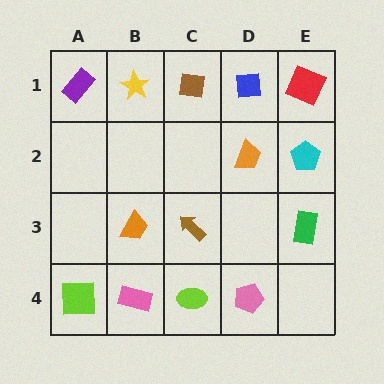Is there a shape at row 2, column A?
No, that cell is empty.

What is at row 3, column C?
A brown arrow.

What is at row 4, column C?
A lime ellipse.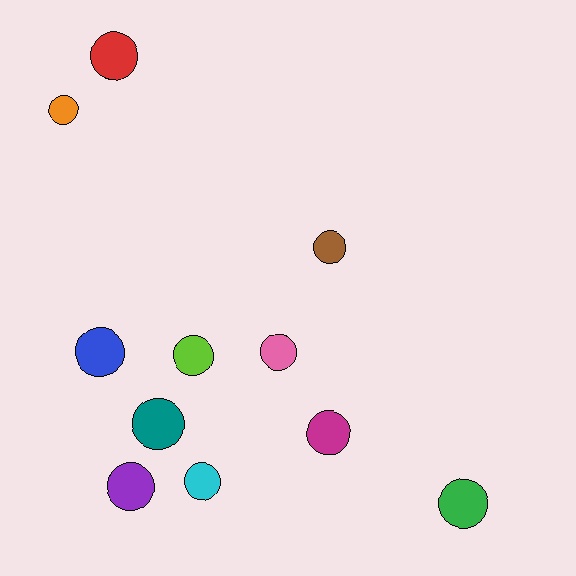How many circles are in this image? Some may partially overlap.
There are 11 circles.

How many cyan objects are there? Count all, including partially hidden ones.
There is 1 cyan object.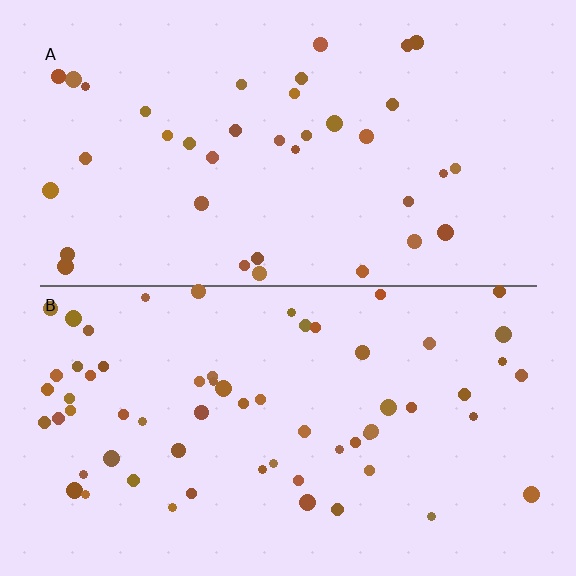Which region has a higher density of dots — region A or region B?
B (the bottom).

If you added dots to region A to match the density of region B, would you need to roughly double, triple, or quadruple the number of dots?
Approximately double.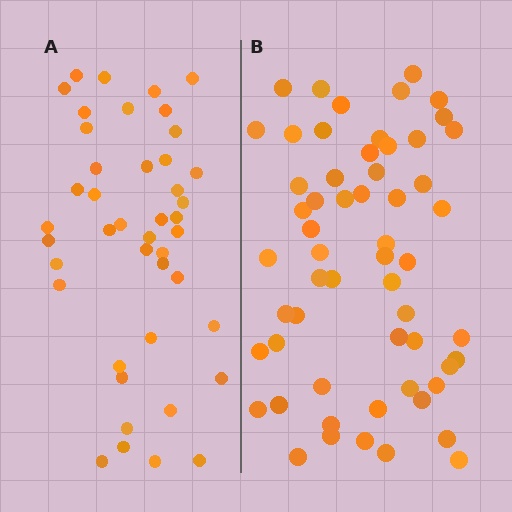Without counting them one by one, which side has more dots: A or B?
Region B (the right region) has more dots.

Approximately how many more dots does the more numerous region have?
Region B has approximately 15 more dots than region A.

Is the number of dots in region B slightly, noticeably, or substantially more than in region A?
Region B has noticeably more, but not dramatically so. The ratio is roughly 1.3 to 1.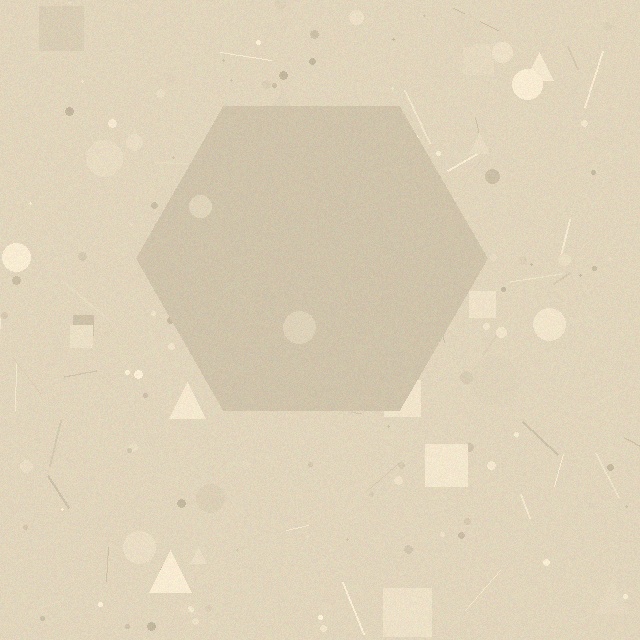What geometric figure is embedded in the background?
A hexagon is embedded in the background.